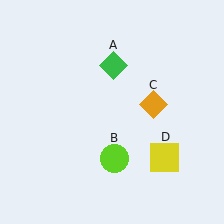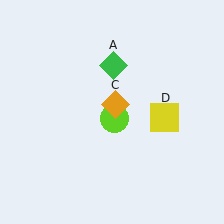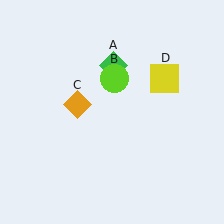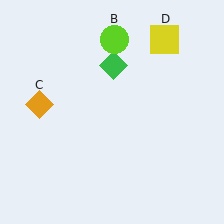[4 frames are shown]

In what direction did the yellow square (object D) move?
The yellow square (object D) moved up.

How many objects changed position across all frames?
3 objects changed position: lime circle (object B), orange diamond (object C), yellow square (object D).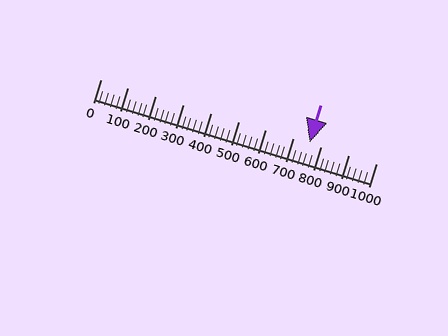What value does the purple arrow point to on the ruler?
The purple arrow points to approximately 760.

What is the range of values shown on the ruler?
The ruler shows values from 0 to 1000.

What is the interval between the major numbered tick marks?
The major tick marks are spaced 100 units apart.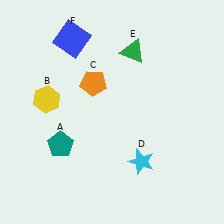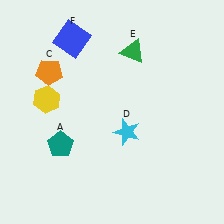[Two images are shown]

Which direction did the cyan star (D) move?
The cyan star (D) moved up.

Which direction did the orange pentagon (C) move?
The orange pentagon (C) moved left.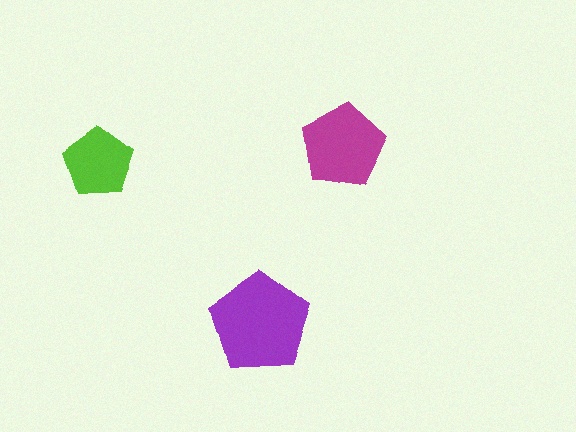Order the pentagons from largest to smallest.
the purple one, the magenta one, the lime one.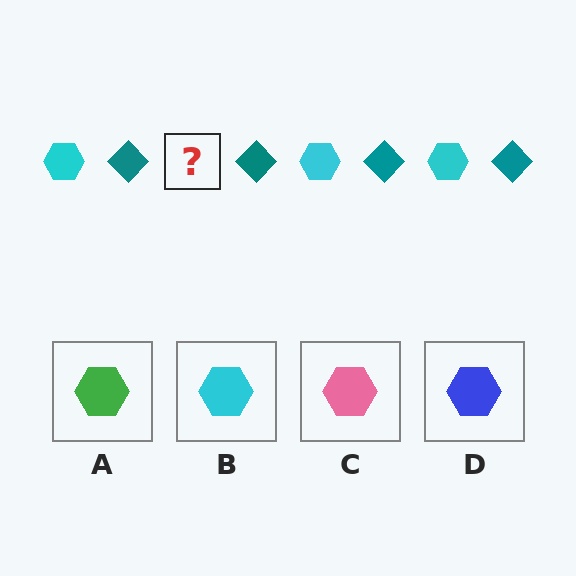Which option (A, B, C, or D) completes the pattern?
B.